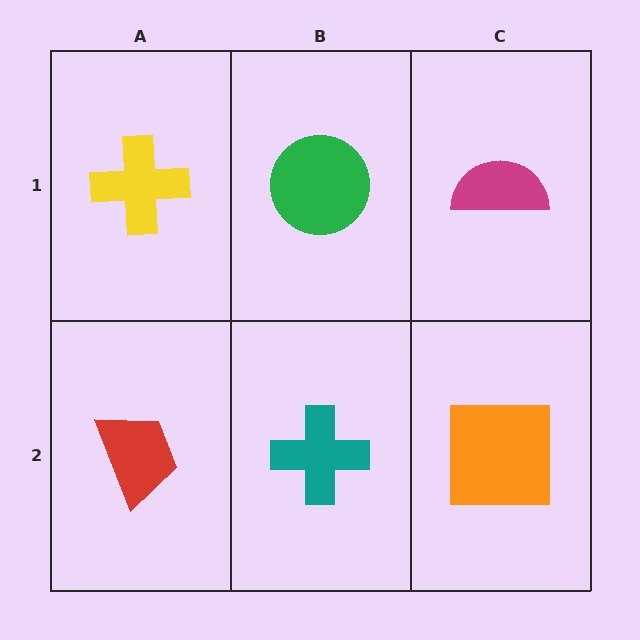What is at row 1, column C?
A magenta semicircle.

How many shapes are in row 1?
3 shapes.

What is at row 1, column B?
A green circle.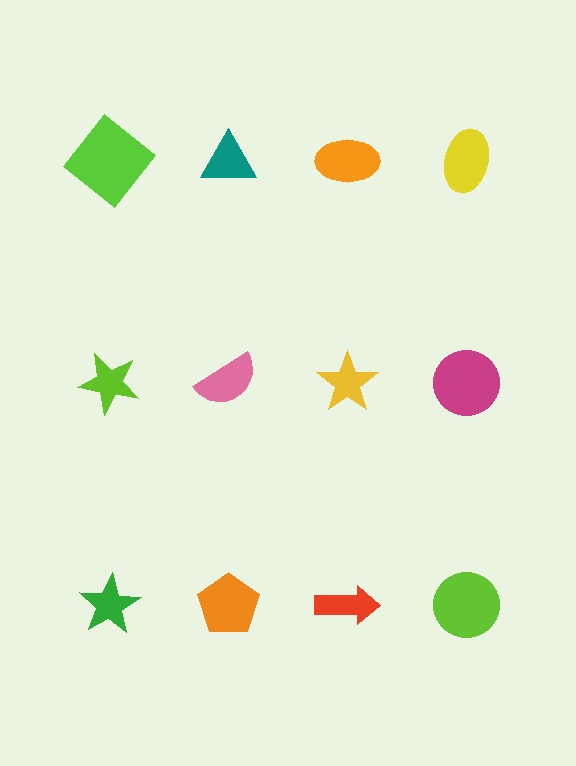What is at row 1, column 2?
A teal triangle.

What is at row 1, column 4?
A yellow ellipse.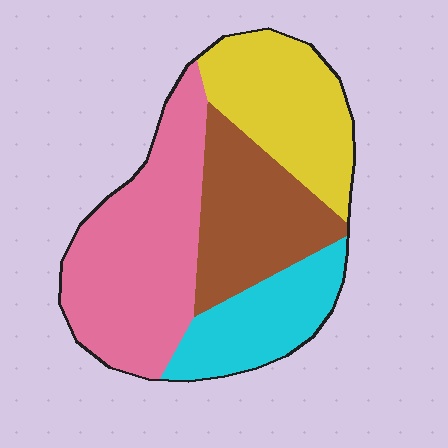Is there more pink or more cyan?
Pink.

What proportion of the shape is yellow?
Yellow takes up about one quarter (1/4) of the shape.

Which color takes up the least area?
Cyan, at roughly 15%.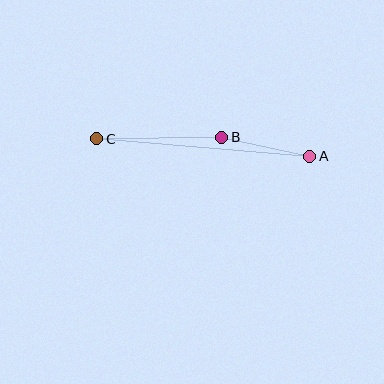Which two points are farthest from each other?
Points A and C are farthest from each other.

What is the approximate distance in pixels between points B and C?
The distance between B and C is approximately 125 pixels.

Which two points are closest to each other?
Points A and B are closest to each other.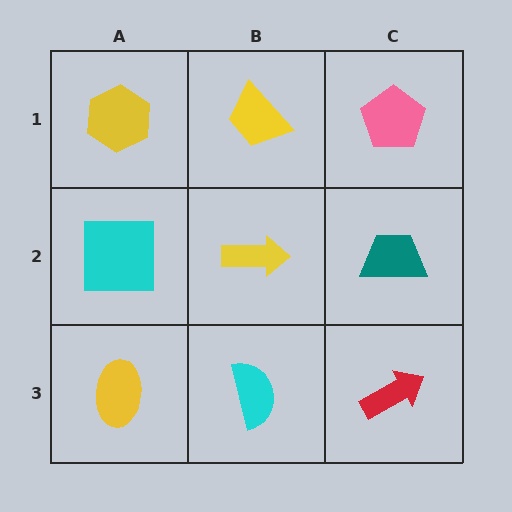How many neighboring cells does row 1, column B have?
3.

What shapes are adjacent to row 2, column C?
A pink pentagon (row 1, column C), a red arrow (row 3, column C), a yellow arrow (row 2, column B).